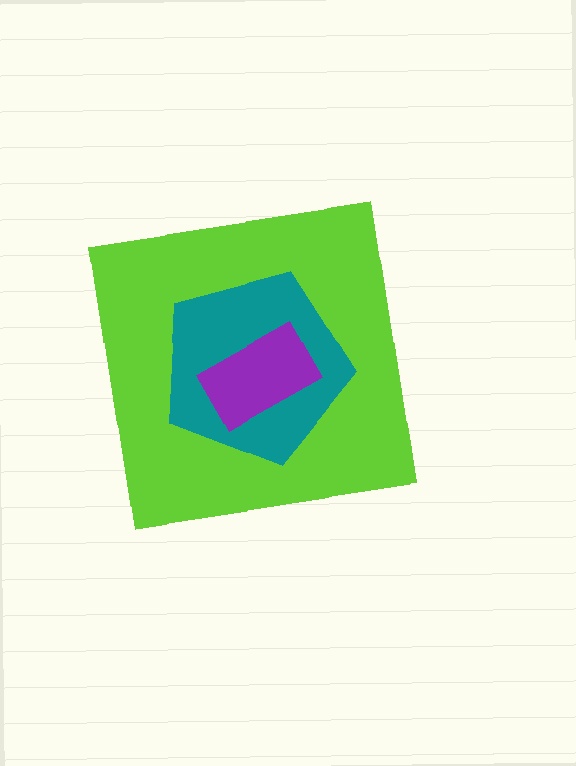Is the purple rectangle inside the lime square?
Yes.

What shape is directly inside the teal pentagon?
The purple rectangle.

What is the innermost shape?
The purple rectangle.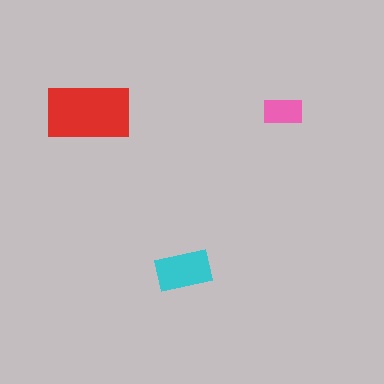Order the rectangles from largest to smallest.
the red one, the cyan one, the pink one.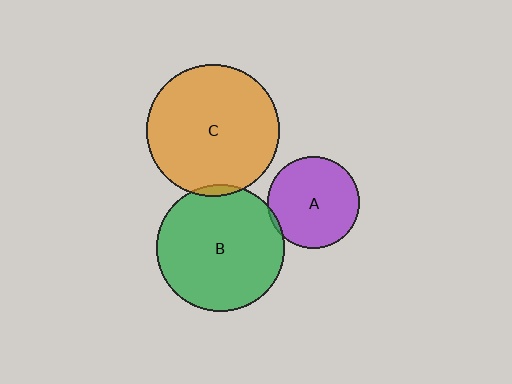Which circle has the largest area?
Circle C (orange).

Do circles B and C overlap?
Yes.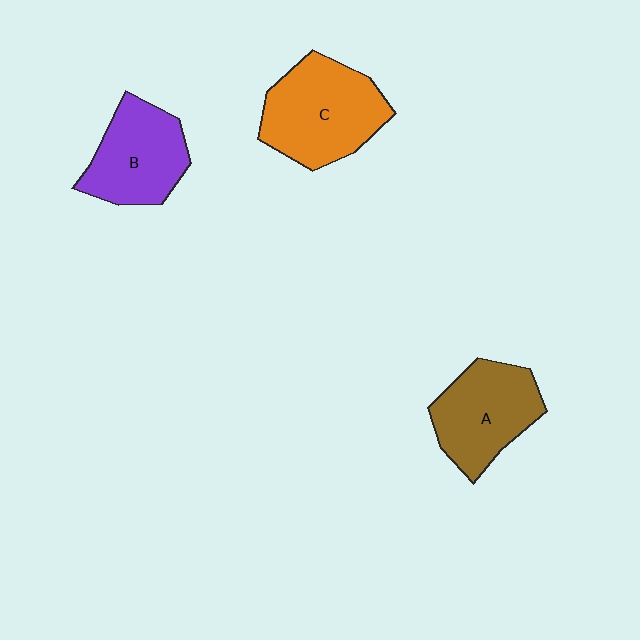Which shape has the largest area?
Shape C (orange).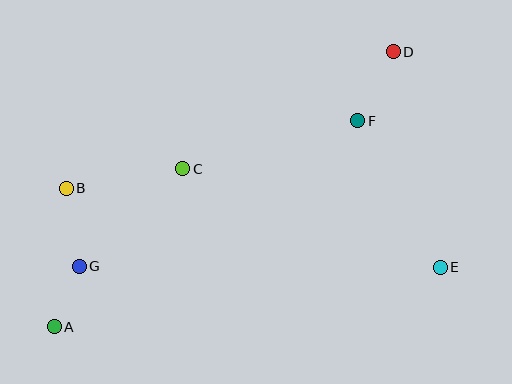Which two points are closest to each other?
Points A and G are closest to each other.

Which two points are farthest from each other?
Points A and D are farthest from each other.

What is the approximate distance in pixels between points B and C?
The distance between B and C is approximately 118 pixels.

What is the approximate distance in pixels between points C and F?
The distance between C and F is approximately 181 pixels.